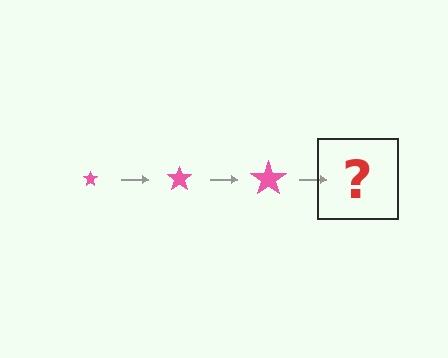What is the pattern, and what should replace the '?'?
The pattern is that the star gets progressively larger each step. The '?' should be a pink star, larger than the previous one.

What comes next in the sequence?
The next element should be a pink star, larger than the previous one.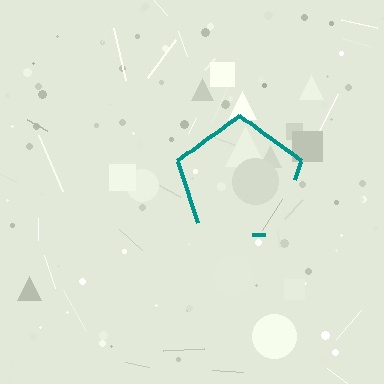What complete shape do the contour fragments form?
The contour fragments form a pentagon.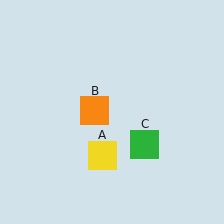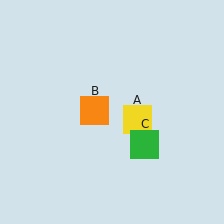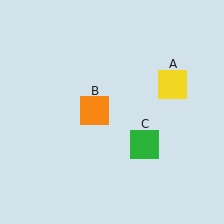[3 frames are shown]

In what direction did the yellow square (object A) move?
The yellow square (object A) moved up and to the right.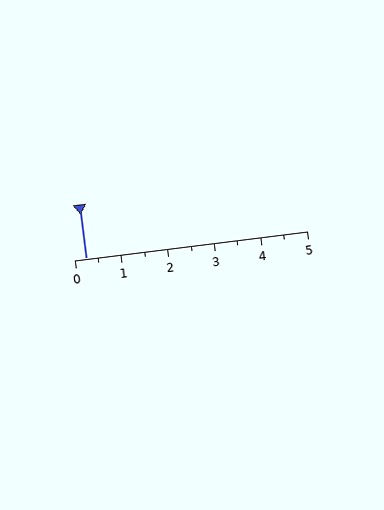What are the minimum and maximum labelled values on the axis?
The axis runs from 0 to 5.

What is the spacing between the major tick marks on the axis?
The major ticks are spaced 1 apart.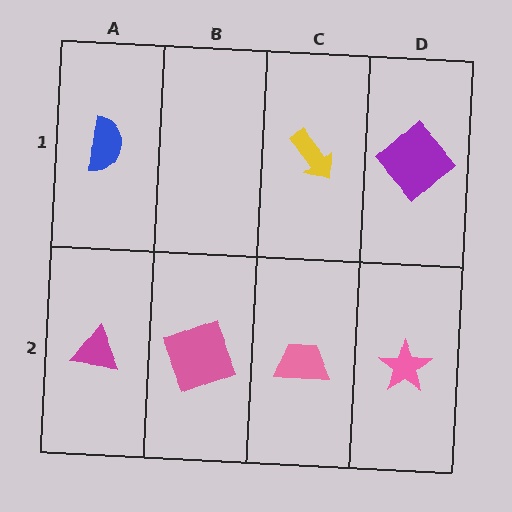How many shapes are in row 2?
4 shapes.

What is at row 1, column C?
A yellow arrow.